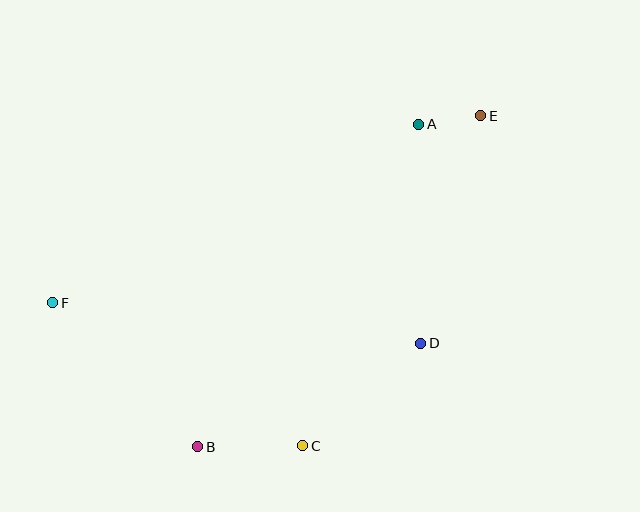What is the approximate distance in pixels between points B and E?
The distance between B and E is approximately 435 pixels.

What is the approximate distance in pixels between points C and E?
The distance between C and E is approximately 375 pixels.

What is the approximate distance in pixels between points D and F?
The distance between D and F is approximately 370 pixels.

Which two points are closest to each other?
Points A and E are closest to each other.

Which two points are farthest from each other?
Points E and F are farthest from each other.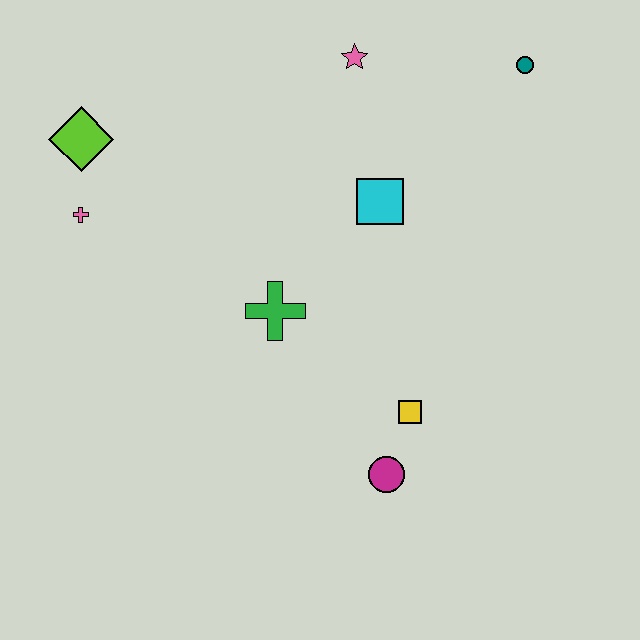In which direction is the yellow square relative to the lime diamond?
The yellow square is to the right of the lime diamond.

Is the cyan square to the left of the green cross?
No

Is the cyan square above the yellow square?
Yes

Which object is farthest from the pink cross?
The teal circle is farthest from the pink cross.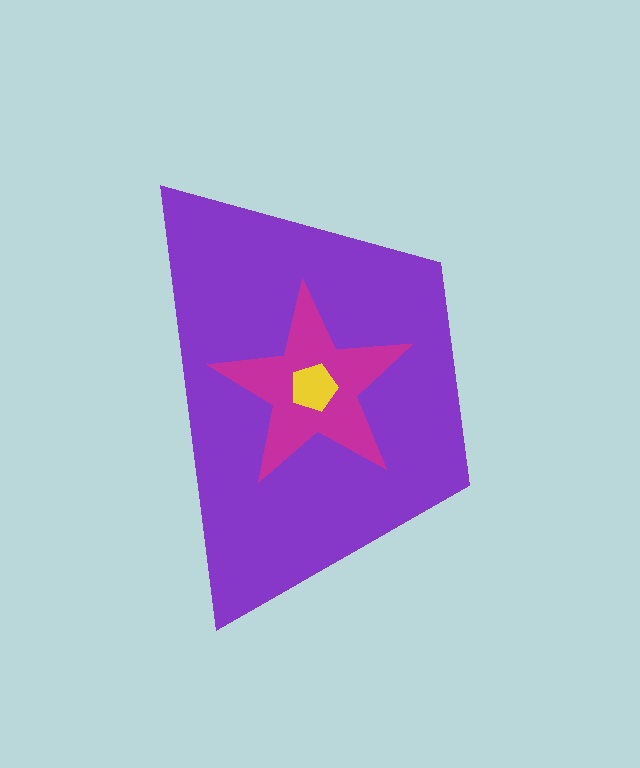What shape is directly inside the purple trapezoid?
The magenta star.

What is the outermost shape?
The purple trapezoid.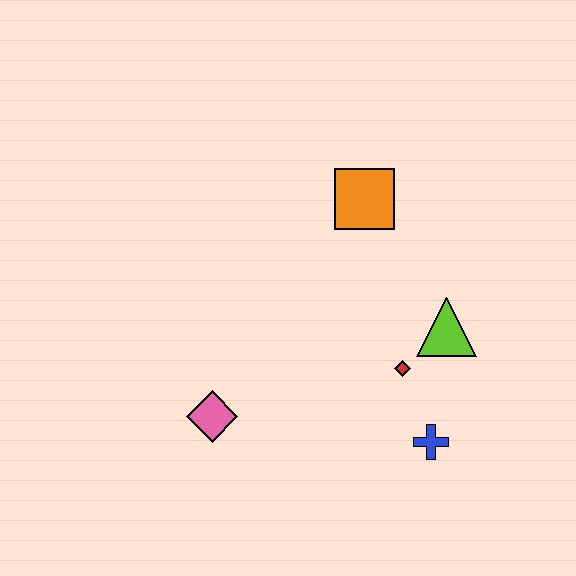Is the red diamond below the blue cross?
No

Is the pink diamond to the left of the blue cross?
Yes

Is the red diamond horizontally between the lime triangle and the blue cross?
No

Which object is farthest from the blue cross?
The orange square is farthest from the blue cross.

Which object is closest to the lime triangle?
The red diamond is closest to the lime triangle.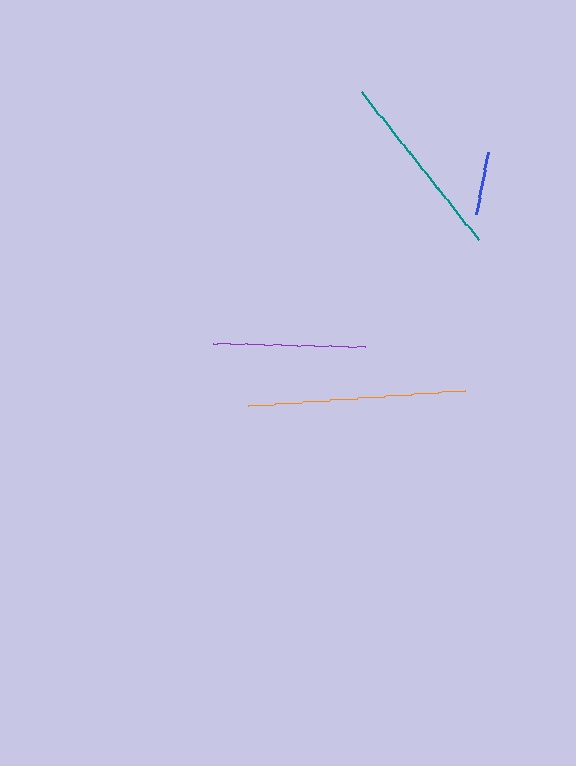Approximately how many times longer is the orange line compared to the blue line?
The orange line is approximately 3.4 times the length of the blue line.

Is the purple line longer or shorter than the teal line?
The teal line is longer than the purple line.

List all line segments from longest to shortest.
From longest to shortest: orange, teal, purple, blue.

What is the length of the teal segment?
The teal segment is approximately 189 pixels long.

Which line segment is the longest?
The orange line is the longest at approximately 218 pixels.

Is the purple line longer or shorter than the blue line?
The purple line is longer than the blue line.